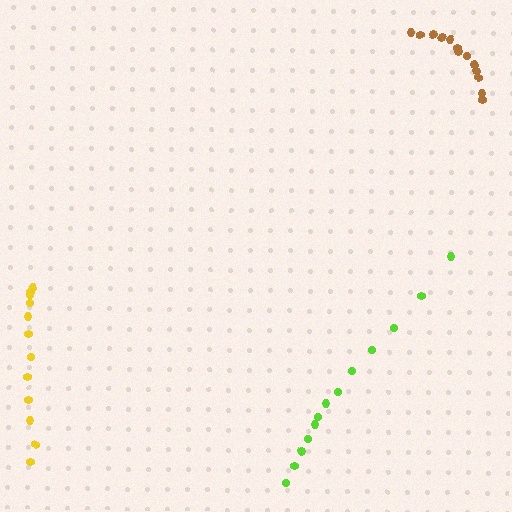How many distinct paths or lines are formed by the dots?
There are 3 distinct paths.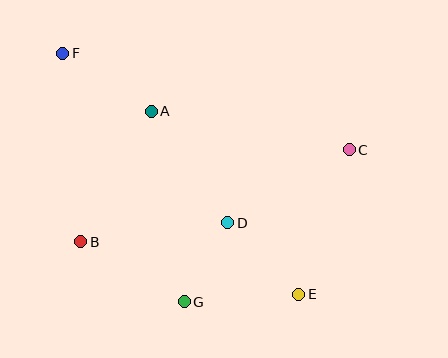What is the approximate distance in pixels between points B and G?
The distance between B and G is approximately 119 pixels.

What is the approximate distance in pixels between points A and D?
The distance between A and D is approximately 135 pixels.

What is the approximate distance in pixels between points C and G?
The distance between C and G is approximately 225 pixels.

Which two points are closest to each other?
Points D and G are closest to each other.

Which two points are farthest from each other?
Points E and F are farthest from each other.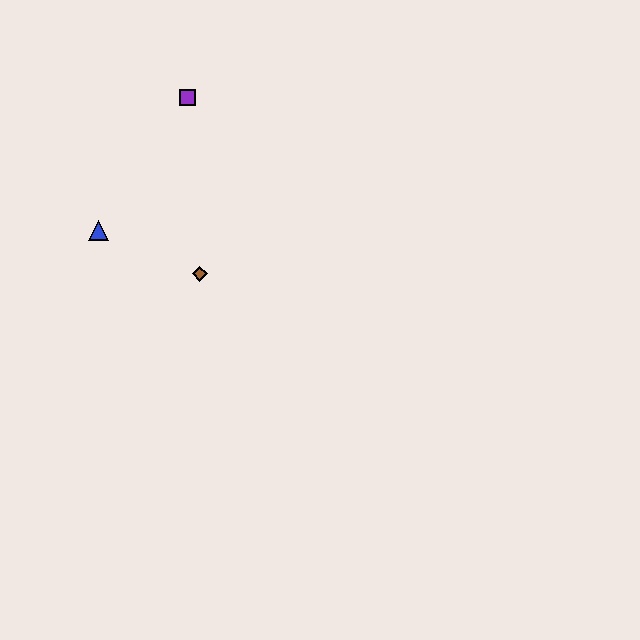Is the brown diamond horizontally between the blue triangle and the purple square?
No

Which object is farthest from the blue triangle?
The purple square is farthest from the blue triangle.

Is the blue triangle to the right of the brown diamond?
No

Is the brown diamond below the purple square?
Yes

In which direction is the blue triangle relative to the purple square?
The blue triangle is below the purple square.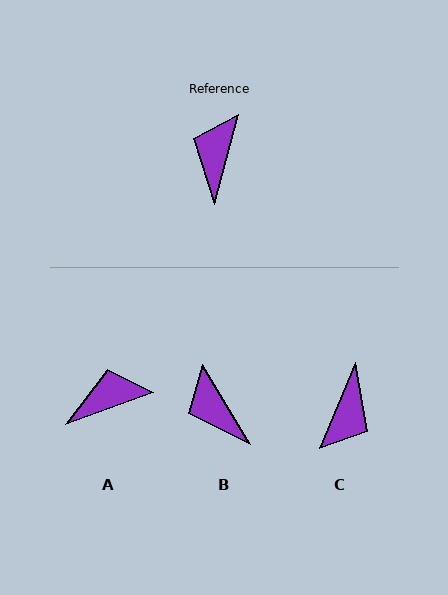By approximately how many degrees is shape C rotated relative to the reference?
Approximately 172 degrees counter-clockwise.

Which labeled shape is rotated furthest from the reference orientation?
C, about 172 degrees away.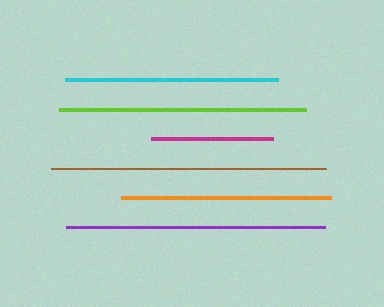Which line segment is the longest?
The brown line is the longest at approximately 275 pixels.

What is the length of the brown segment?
The brown segment is approximately 275 pixels long.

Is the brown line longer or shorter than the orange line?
The brown line is longer than the orange line.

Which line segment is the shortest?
The magenta line is the shortest at approximately 122 pixels.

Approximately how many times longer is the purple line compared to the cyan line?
The purple line is approximately 1.2 times the length of the cyan line.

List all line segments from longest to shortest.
From longest to shortest: brown, purple, lime, cyan, orange, magenta.